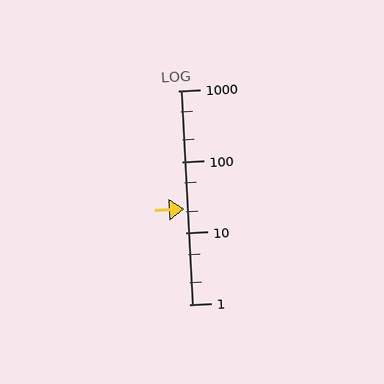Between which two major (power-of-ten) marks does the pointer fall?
The pointer is between 10 and 100.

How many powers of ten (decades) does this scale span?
The scale spans 3 decades, from 1 to 1000.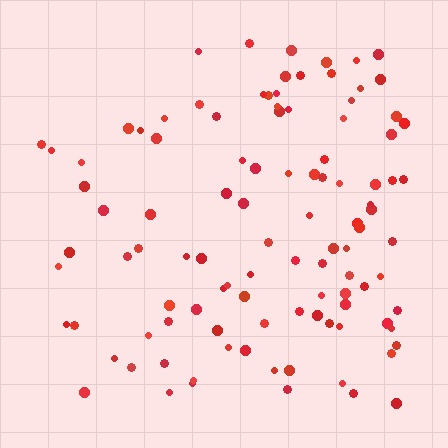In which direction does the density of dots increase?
From left to right, with the right side densest.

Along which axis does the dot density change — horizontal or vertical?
Horizontal.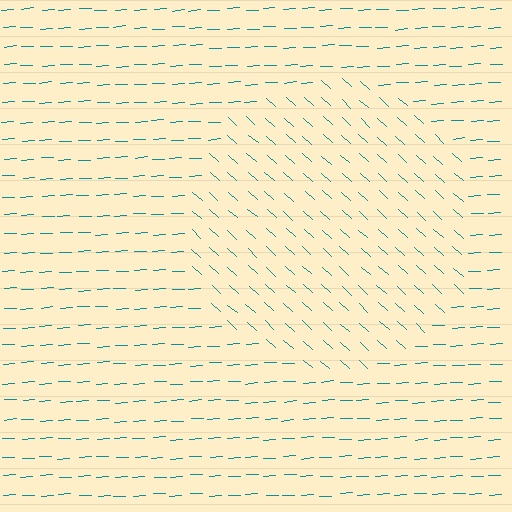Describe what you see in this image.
The image is filled with small teal line segments. A circle region in the image has lines oriented differently from the surrounding lines, creating a visible texture boundary.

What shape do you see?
I see a circle.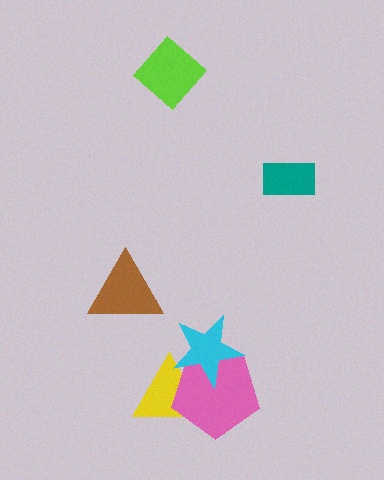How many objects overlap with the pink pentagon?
2 objects overlap with the pink pentagon.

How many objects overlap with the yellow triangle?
2 objects overlap with the yellow triangle.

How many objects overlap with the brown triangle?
0 objects overlap with the brown triangle.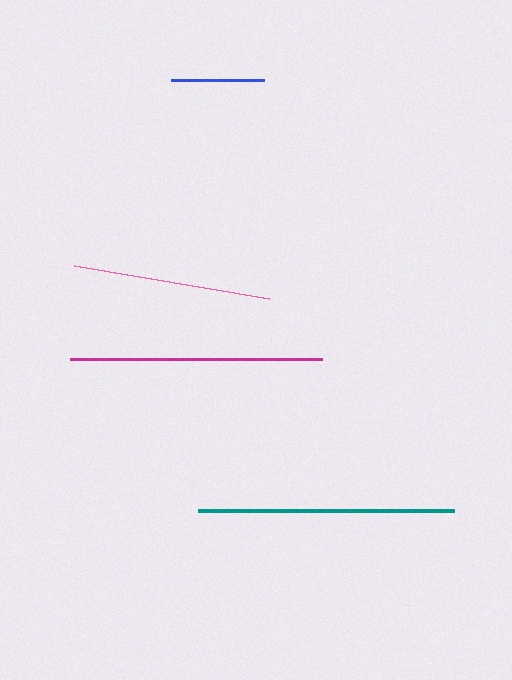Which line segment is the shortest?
The blue line is the shortest at approximately 93 pixels.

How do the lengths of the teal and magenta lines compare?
The teal and magenta lines are approximately the same length.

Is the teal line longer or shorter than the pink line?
The teal line is longer than the pink line.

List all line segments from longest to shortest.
From longest to shortest: teal, magenta, pink, blue.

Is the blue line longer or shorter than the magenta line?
The magenta line is longer than the blue line.